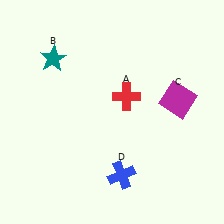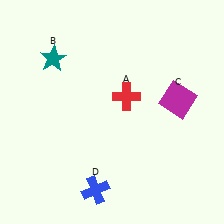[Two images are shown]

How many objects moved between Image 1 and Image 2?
1 object moved between the two images.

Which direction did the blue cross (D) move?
The blue cross (D) moved left.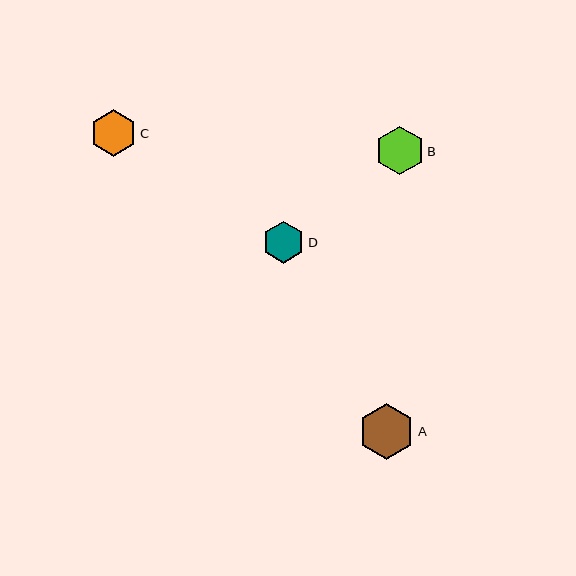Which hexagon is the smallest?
Hexagon D is the smallest with a size of approximately 42 pixels.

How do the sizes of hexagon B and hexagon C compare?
Hexagon B and hexagon C are approximately the same size.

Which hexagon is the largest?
Hexagon A is the largest with a size of approximately 56 pixels.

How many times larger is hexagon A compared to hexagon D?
Hexagon A is approximately 1.3 times the size of hexagon D.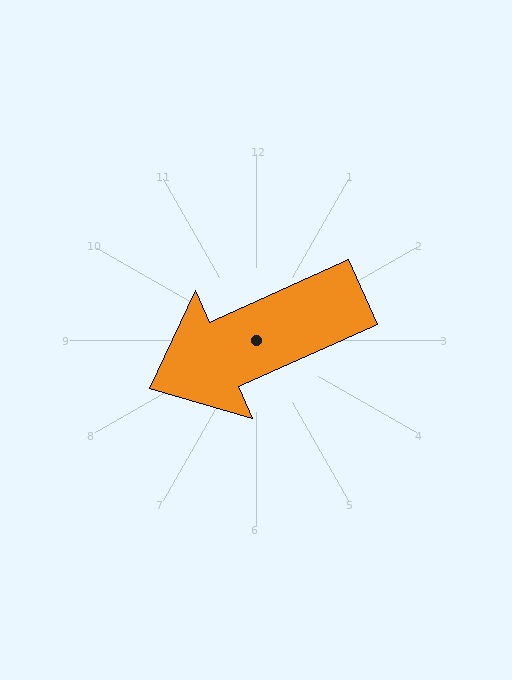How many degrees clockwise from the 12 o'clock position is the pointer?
Approximately 246 degrees.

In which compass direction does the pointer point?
Southwest.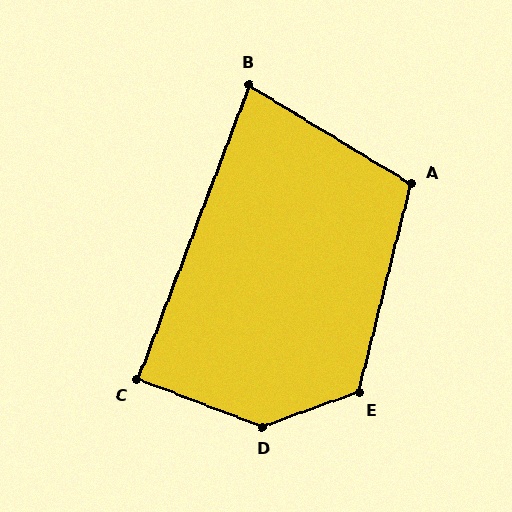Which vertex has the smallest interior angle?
B, at approximately 80 degrees.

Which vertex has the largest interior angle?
D, at approximately 140 degrees.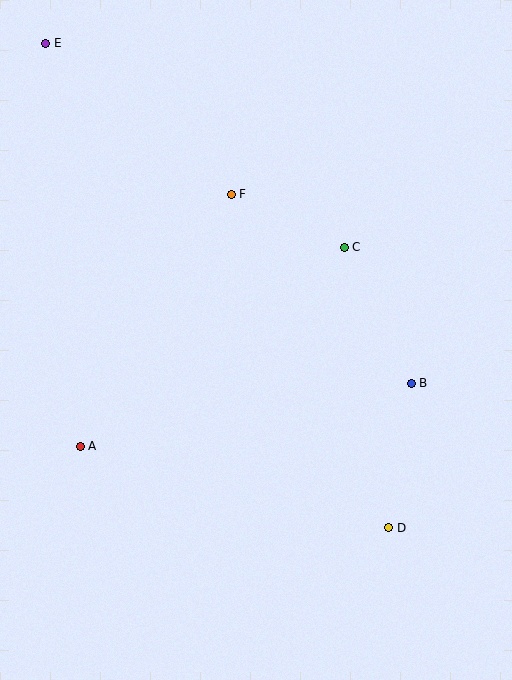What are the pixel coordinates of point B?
Point B is at (411, 383).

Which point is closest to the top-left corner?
Point E is closest to the top-left corner.